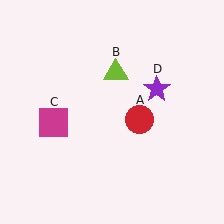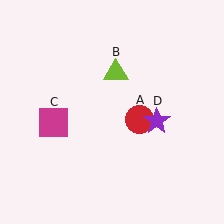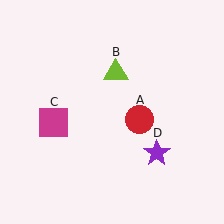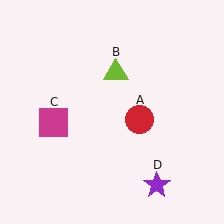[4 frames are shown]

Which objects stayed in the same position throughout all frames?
Red circle (object A) and lime triangle (object B) and magenta square (object C) remained stationary.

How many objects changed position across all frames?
1 object changed position: purple star (object D).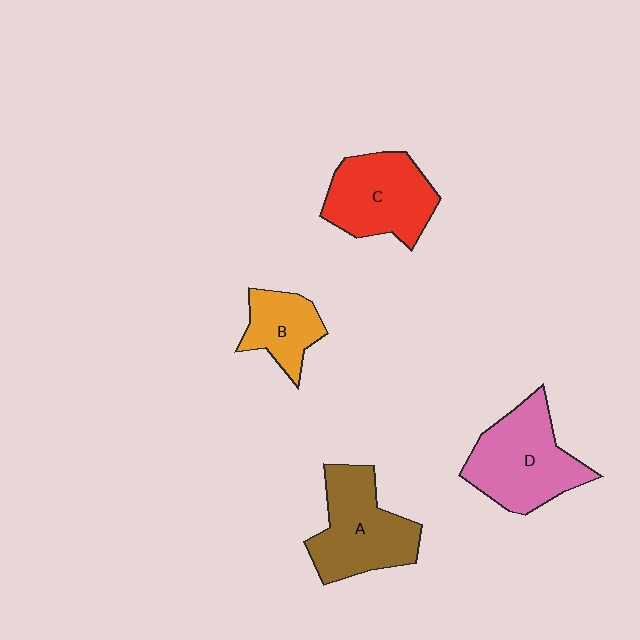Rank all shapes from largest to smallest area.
From largest to smallest: D (pink), A (brown), C (red), B (orange).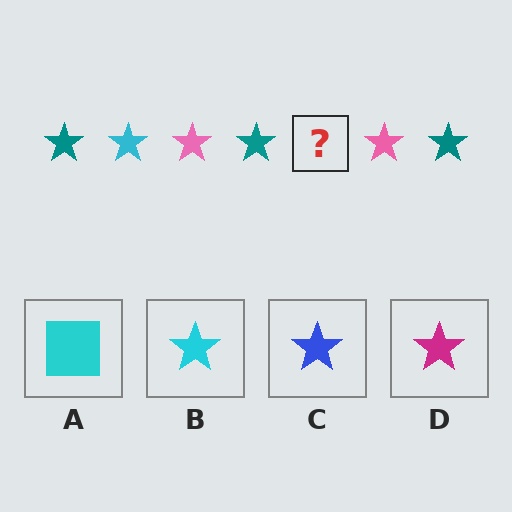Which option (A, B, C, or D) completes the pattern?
B.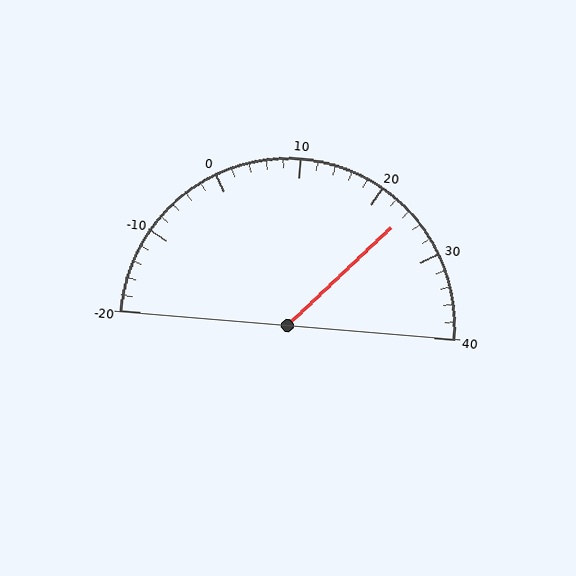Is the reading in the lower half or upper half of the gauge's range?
The reading is in the upper half of the range (-20 to 40).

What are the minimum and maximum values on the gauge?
The gauge ranges from -20 to 40.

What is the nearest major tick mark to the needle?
The nearest major tick mark is 20.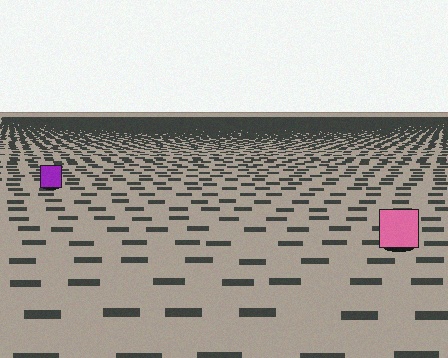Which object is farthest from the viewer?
The purple square is farthest from the viewer. It appears smaller and the ground texture around it is denser.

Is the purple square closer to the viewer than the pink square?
No. The pink square is closer — you can tell from the texture gradient: the ground texture is coarser near it.